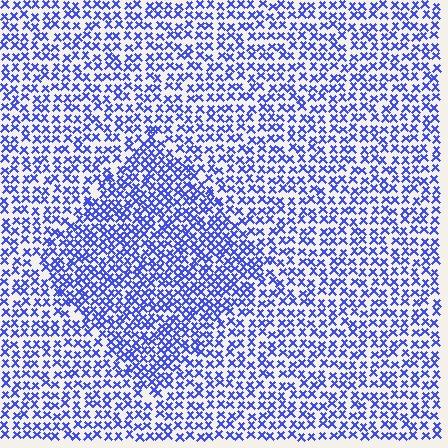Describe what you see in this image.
The image contains small blue elements arranged at two different densities. A diamond-shaped region is visible where the elements are more densely packed than the surrounding area.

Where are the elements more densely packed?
The elements are more densely packed inside the diamond boundary.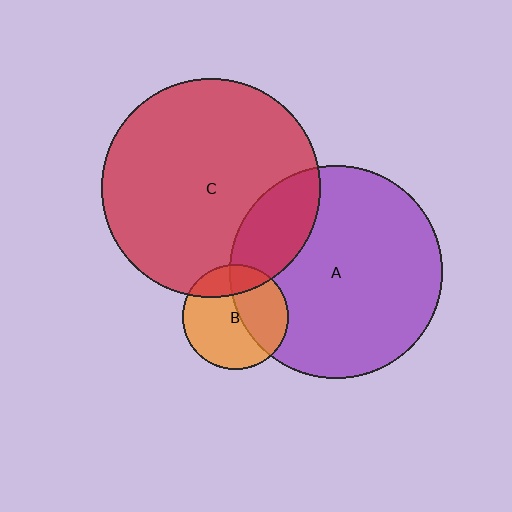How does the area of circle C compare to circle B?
Approximately 4.3 times.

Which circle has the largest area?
Circle C (red).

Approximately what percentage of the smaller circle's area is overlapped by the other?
Approximately 20%.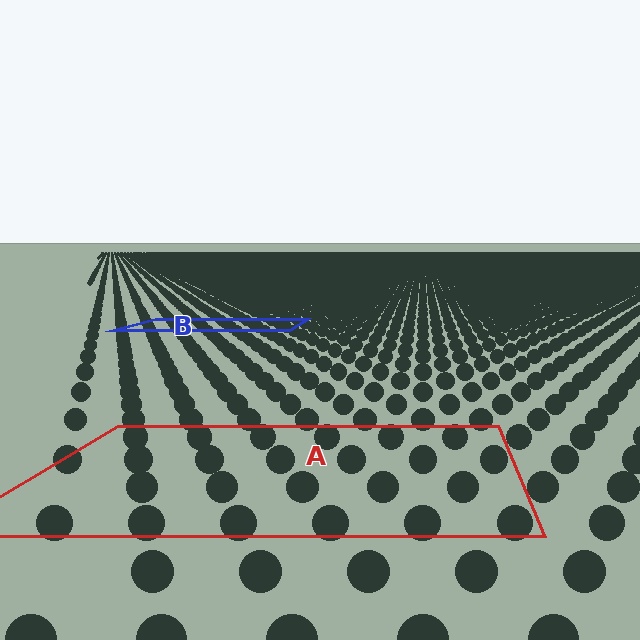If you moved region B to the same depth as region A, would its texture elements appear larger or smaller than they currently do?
They would appear larger. At a closer depth, the same texture elements are projected at a bigger on-screen size.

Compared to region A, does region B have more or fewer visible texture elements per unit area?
Region B has more texture elements per unit area — they are packed more densely because it is farther away.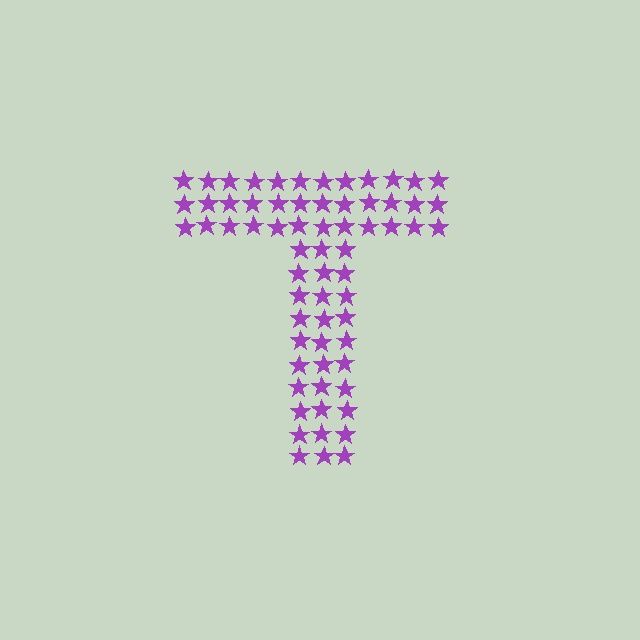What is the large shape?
The large shape is the letter T.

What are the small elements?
The small elements are stars.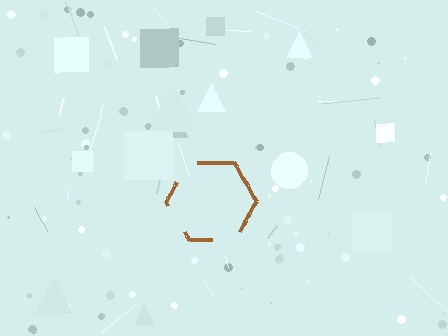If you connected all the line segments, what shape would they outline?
They would outline a hexagon.